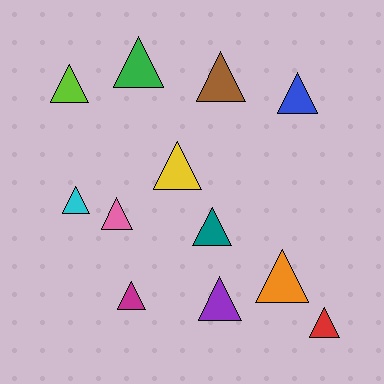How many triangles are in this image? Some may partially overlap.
There are 12 triangles.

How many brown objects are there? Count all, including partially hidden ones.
There is 1 brown object.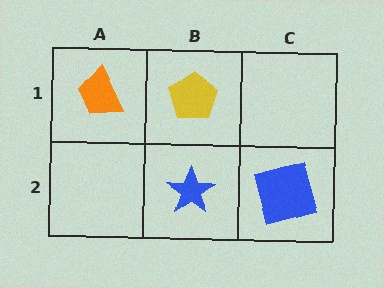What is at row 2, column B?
A blue star.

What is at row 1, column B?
A yellow pentagon.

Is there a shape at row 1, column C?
No, that cell is empty.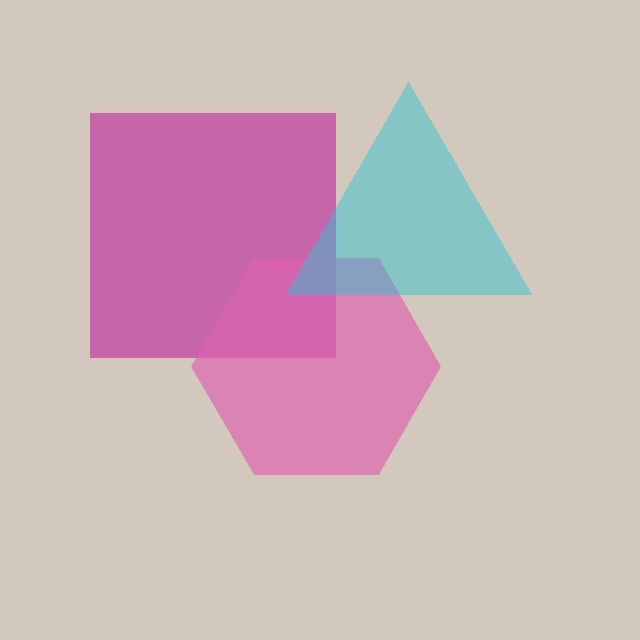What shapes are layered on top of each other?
The layered shapes are: a magenta square, a pink hexagon, a cyan triangle.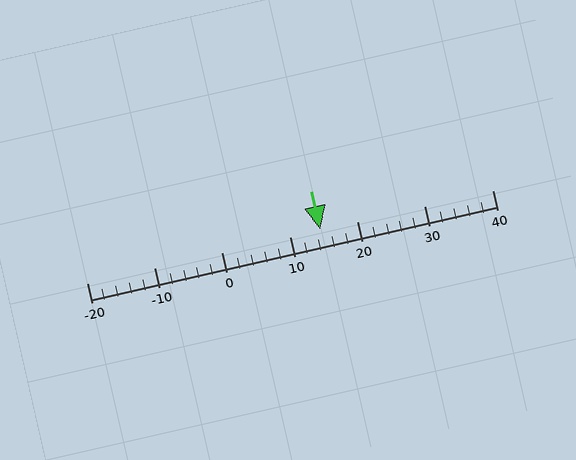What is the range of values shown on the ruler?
The ruler shows values from -20 to 40.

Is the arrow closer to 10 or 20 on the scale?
The arrow is closer to 10.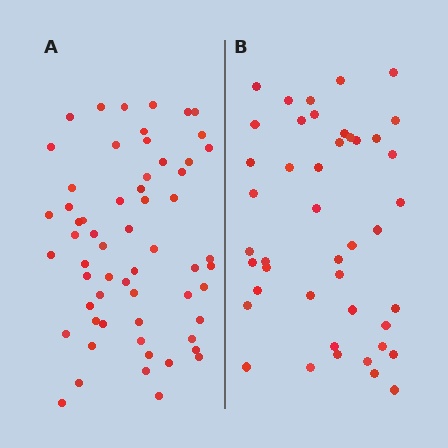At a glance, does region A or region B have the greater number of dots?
Region A (the left region) has more dots.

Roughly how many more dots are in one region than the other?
Region A has approximately 15 more dots than region B.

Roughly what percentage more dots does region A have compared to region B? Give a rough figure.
About 35% more.